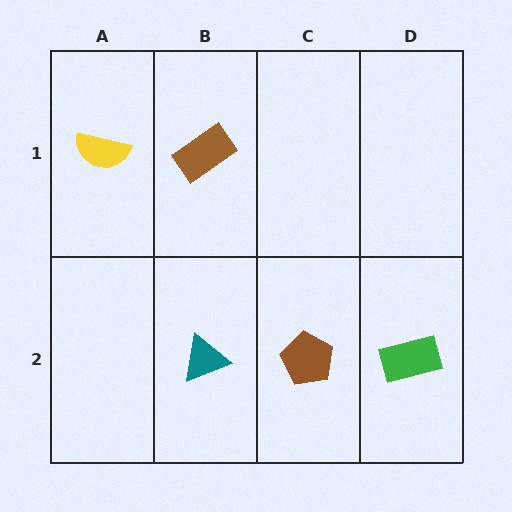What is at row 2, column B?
A teal triangle.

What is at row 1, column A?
A yellow semicircle.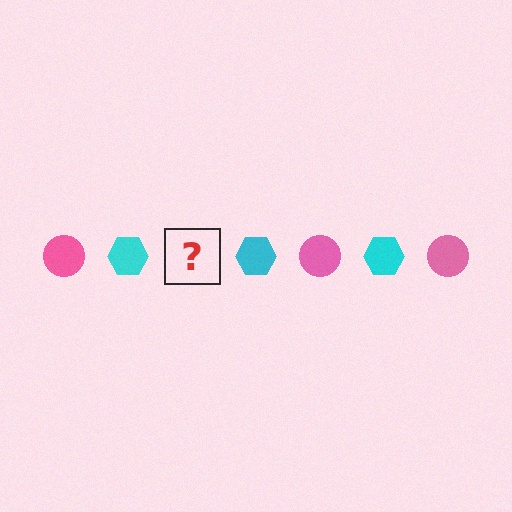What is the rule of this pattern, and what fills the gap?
The rule is that the pattern alternates between pink circle and cyan hexagon. The gap should be filled with a pink circle.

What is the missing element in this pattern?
The missing element is a pink circle.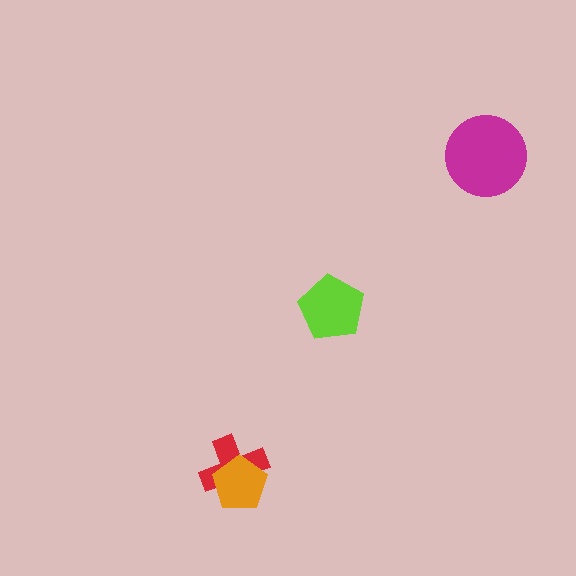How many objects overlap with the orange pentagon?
1 object overlaps with the orange pentagon.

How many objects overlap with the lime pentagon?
0 objects overlap with the lime pentagon.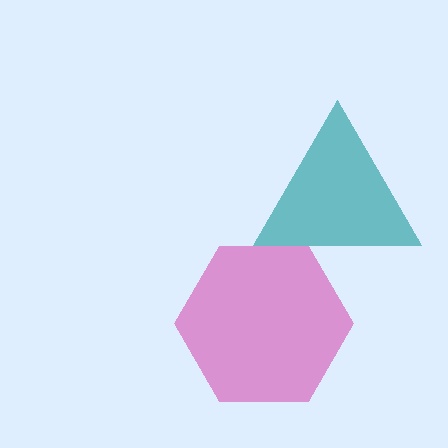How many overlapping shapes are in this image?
There are 2 overlapping shapes in the image.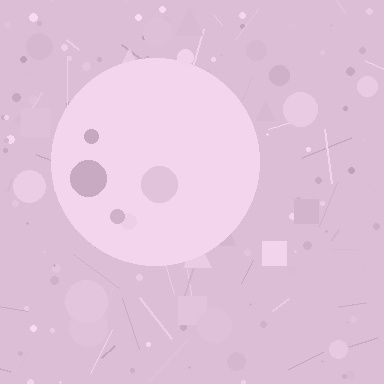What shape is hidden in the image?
A circle is hidden in the image.